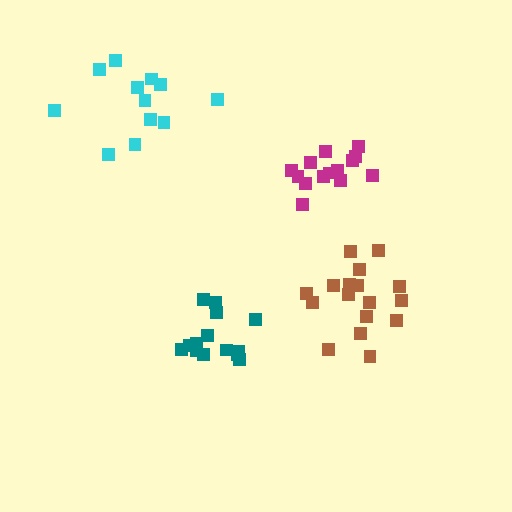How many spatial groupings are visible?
There are 4 spatial groupings.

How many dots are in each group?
Group 1: 14 dots, Group 2: 14 dots, Group 3: 12 dots, Group 4: 17 dots (57 total).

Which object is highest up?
The cyan cluster is topmost.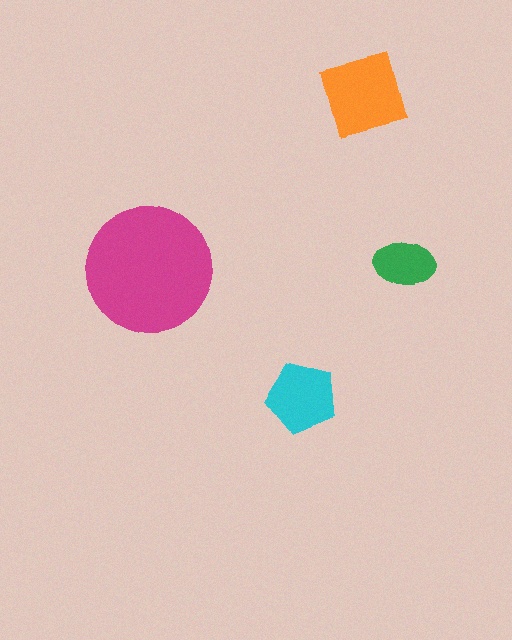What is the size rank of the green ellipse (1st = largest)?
4th.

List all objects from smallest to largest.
The green ellipse, the cyan pentagon, the orange square, the magenta circle.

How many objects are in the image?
There are 4 objects in the image.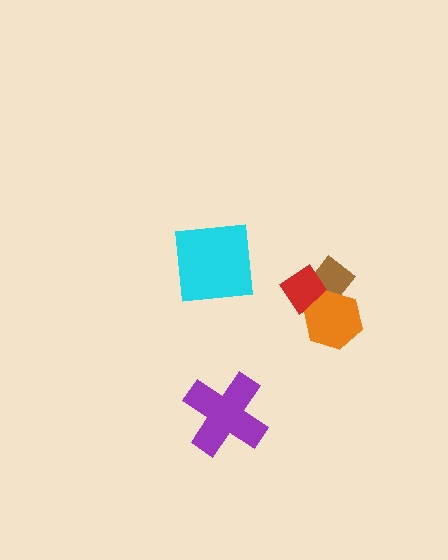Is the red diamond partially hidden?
Yes, it is partially covered by another shape.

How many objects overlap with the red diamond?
2 objects overlap with the red diamond.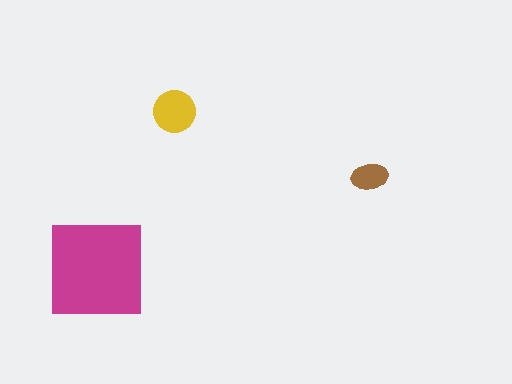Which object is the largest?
The magenta square.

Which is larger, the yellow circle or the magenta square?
The magenta square.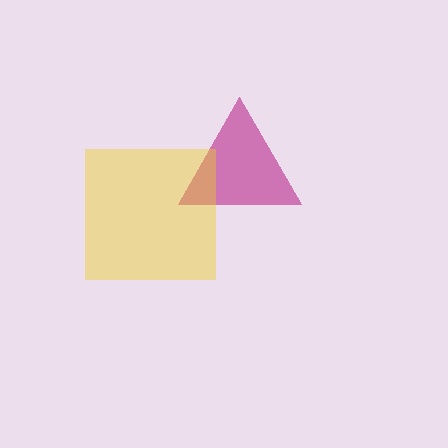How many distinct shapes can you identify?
There are 2 distinct shapes: a magenta triangle, a yellow square.